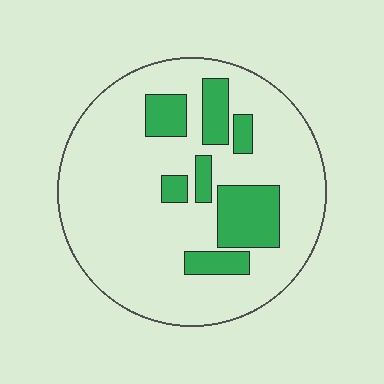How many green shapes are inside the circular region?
7.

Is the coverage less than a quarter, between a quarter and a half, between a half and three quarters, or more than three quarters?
Less than a quarter.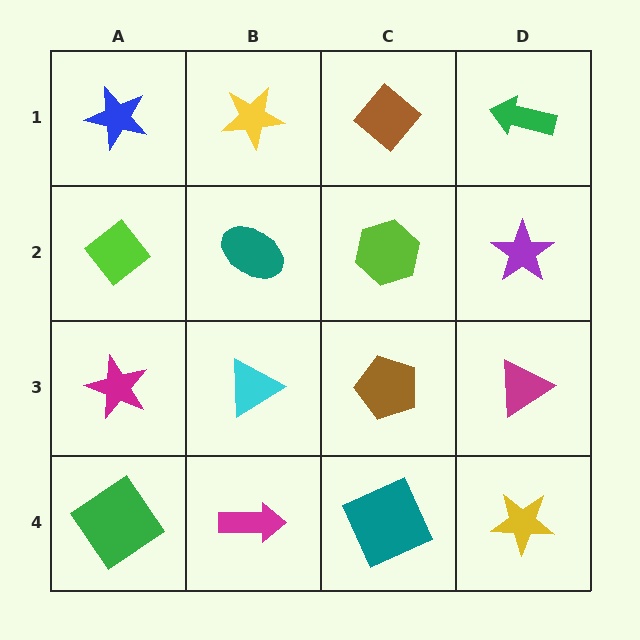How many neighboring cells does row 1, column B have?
3.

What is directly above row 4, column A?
A magenta star.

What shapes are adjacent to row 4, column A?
A magenta star (row 3, column A), a magenta arrow (row 4, column B).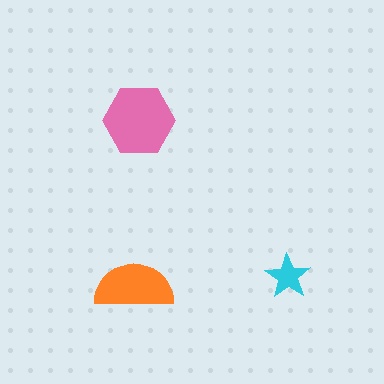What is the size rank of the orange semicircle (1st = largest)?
2nd.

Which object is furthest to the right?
The cyan star is rightmost.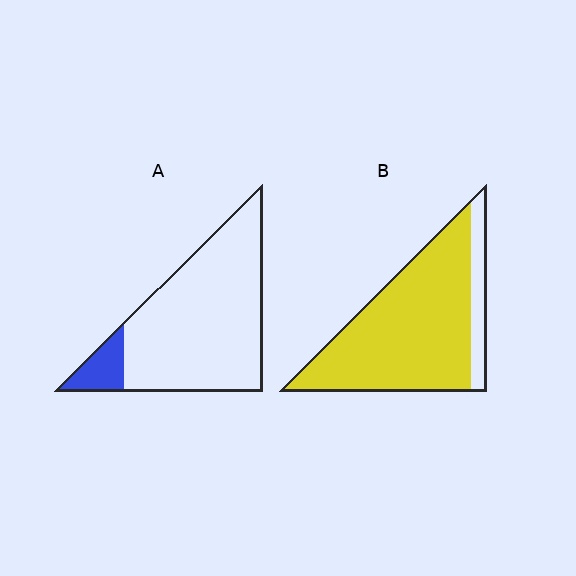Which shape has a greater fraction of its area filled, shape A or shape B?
Shape B.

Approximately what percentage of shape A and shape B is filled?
A is approximately 10% and B is approximately 85%.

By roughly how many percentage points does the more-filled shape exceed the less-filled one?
By roughly 75 percentage points (B over A).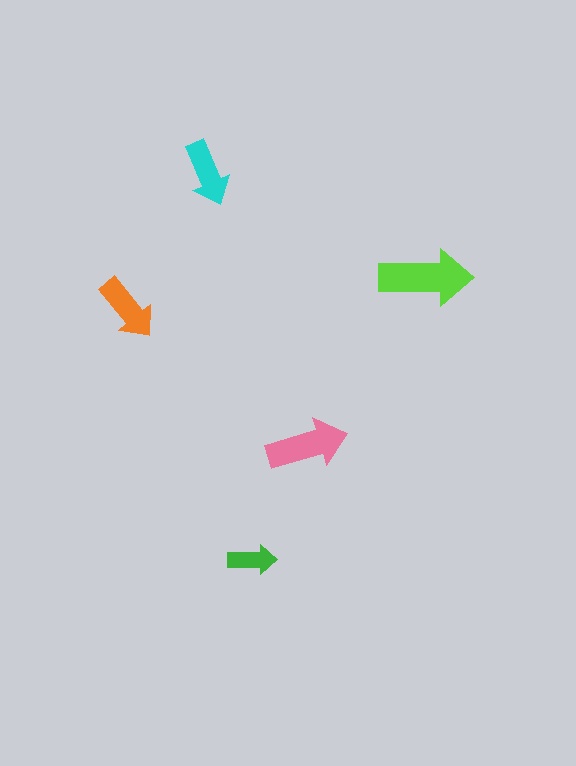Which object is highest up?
The cyan arrow is topmost.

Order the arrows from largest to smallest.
the lime one, the pink one, the orange one, the cyan one, the green one.